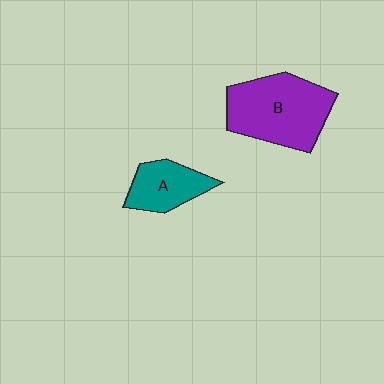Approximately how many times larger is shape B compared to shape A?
Approximately 1.9 times.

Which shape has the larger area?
Shape B (purple).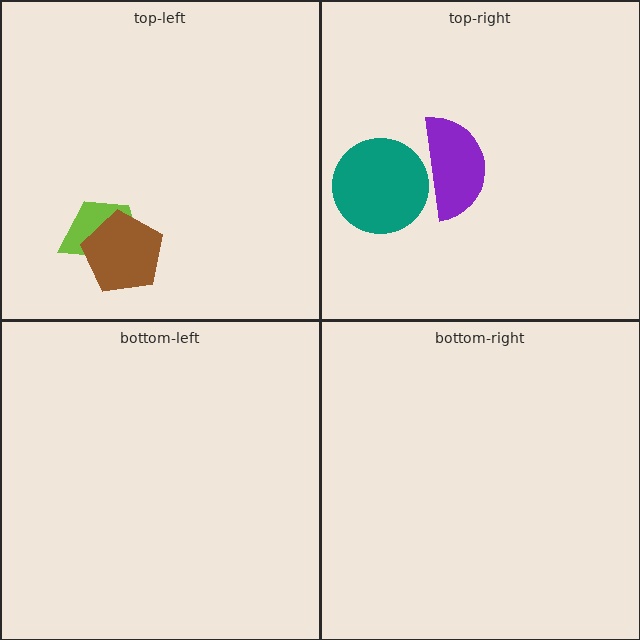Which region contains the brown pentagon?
The top-left region.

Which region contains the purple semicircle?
The top-right region.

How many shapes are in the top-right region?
2.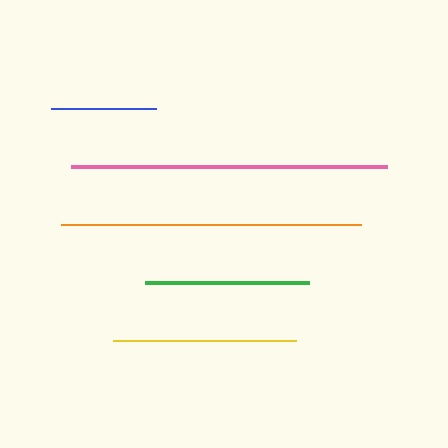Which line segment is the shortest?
The blue line is the shortest at approximately 105 pixels.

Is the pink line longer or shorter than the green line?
The pink line is longer than the green line.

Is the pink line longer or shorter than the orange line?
The pink line is longer than the orange line.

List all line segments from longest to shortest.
From longest to shortest: pink, orange, yellow, green, blue.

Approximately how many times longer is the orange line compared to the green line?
The orange line is approximately 1.8 times the length of the green line.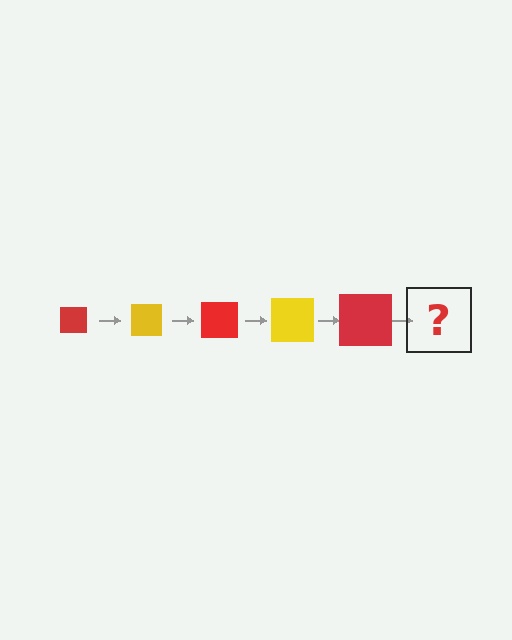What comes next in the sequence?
The next element should be a yellow square, larger than the previous one.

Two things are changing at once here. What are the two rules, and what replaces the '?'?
The two rules are that the square grows larger each step and the color cycles through red and yellow. The '?' should be a yellow square, larger than the previous one.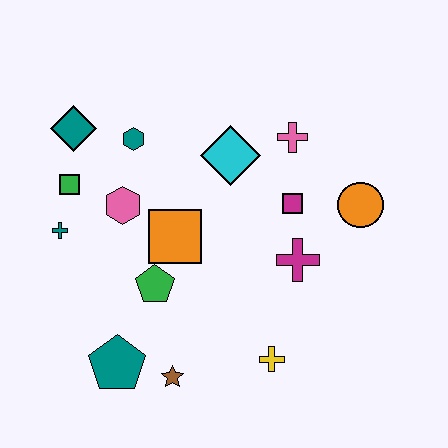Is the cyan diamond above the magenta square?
Yes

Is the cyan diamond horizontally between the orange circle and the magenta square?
No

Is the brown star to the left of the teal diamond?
No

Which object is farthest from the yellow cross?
The teal diamond is farthest from the yellow cross.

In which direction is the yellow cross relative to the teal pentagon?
The yellow cross is to the right of the teal pentagon.